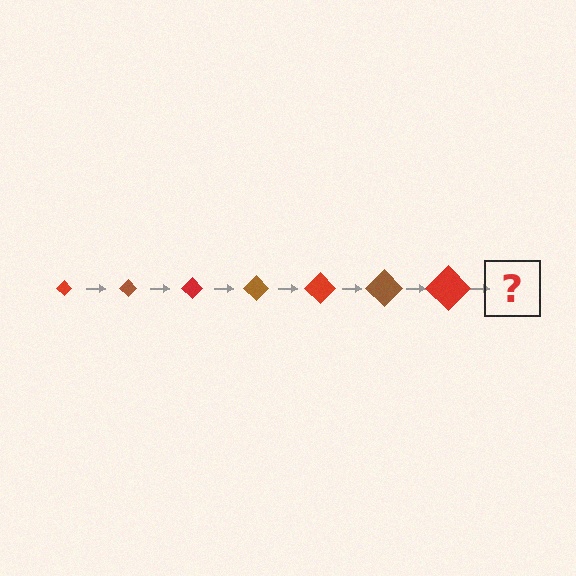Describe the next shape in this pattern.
It should be a brown diamond, larger than the previous one.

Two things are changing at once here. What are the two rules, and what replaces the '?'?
The two rules are that the diamond grows larger each step and the color cycles through red and brown. The '?' should be a brown diamond, larger than the previous one.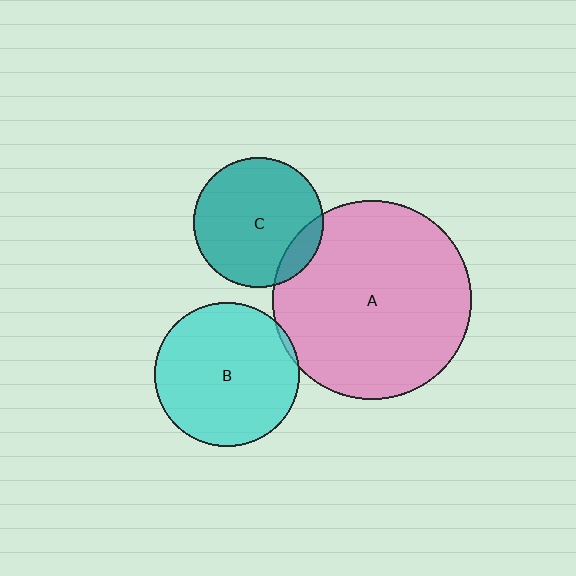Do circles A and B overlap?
Yes.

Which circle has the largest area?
Circle A (pink).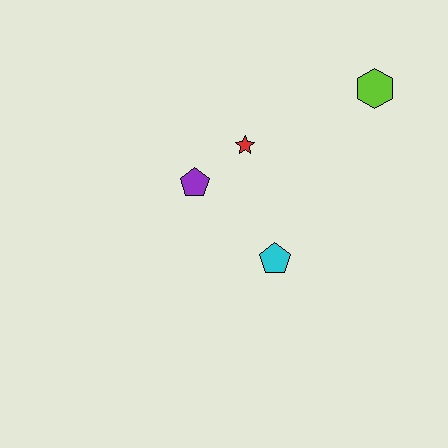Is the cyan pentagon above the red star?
No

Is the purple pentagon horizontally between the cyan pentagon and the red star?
No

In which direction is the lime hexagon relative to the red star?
The lime hexagon is to the right of the red star.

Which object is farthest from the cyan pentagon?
The lime hexagon is farthest from the cyan pentagon.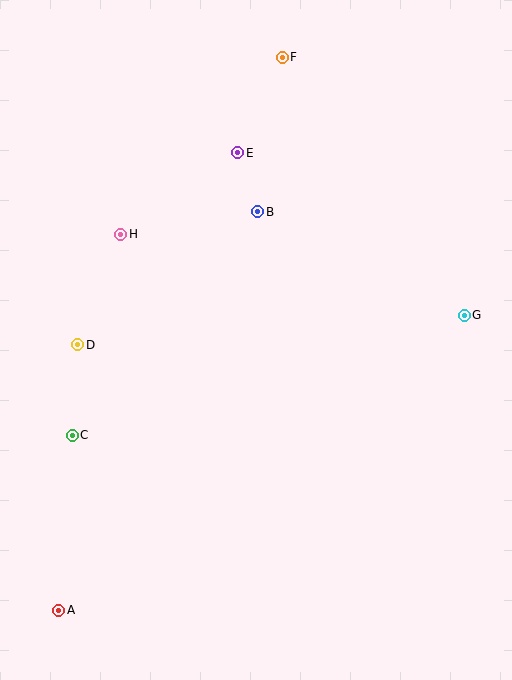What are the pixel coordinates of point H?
Point H is at (121, 234).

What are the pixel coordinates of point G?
Point G is at (464, 315).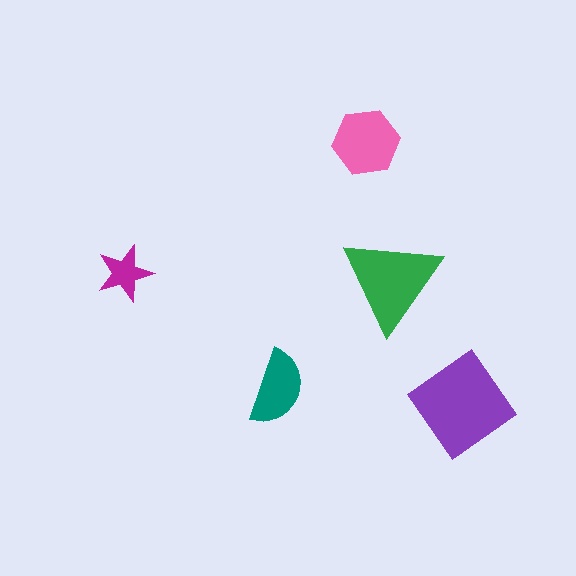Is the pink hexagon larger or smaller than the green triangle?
Smaller.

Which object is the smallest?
The magenta star.